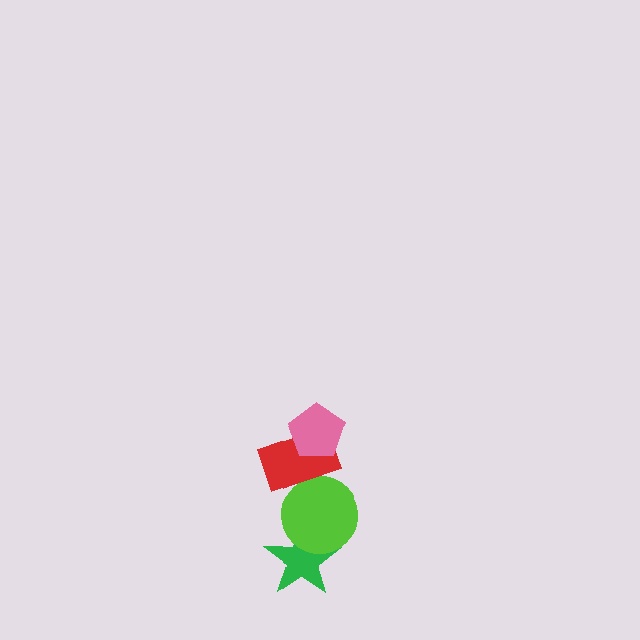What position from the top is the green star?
The green star is 4th from the top.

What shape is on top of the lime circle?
The red rectangle is on top of the lime circle.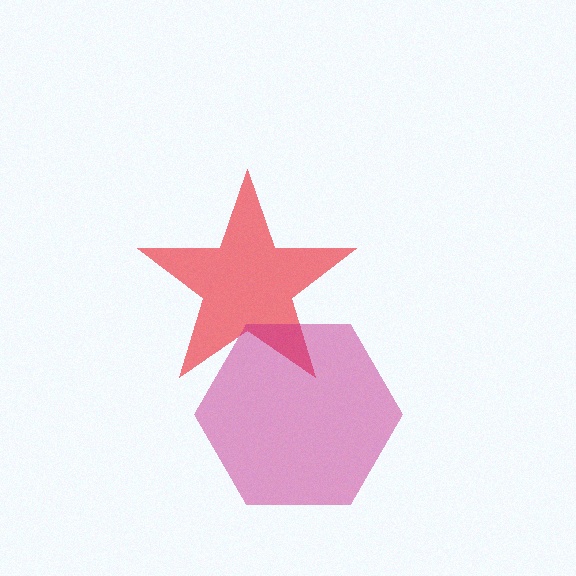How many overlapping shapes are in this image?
There are 2 overlapping shapes in the image.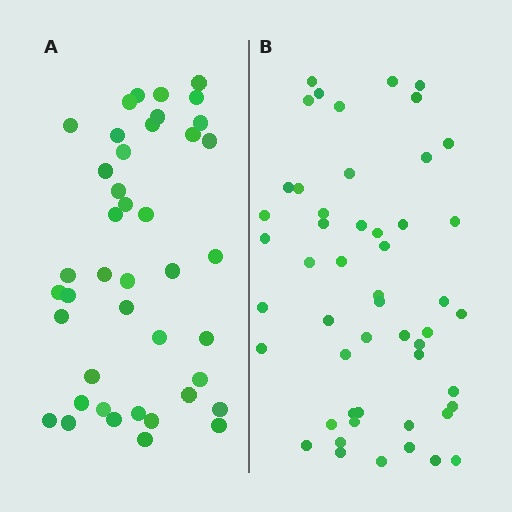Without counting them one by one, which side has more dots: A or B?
Region B (the right region) has more dots.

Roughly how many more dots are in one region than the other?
Region B has roughly 8 or so more dots than region A.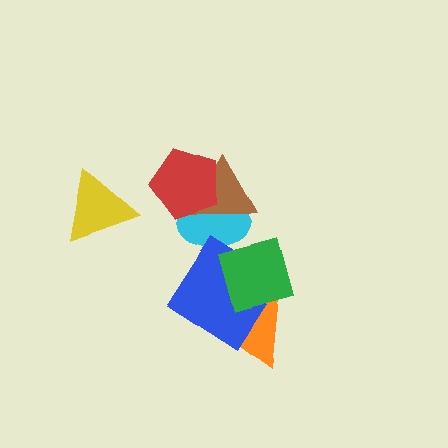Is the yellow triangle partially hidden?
No, no other shape covers it.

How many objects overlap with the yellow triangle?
0 objects overlap with the yellow triangle.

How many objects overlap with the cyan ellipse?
3 objects overlap with the cyan ellipse.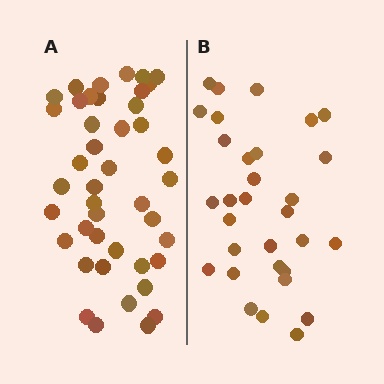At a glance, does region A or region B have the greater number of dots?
Region A (the left region) has more dots.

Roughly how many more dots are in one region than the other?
Region A has roughly 12 or so more dots than region B.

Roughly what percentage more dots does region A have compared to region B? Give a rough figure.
About 40% more.